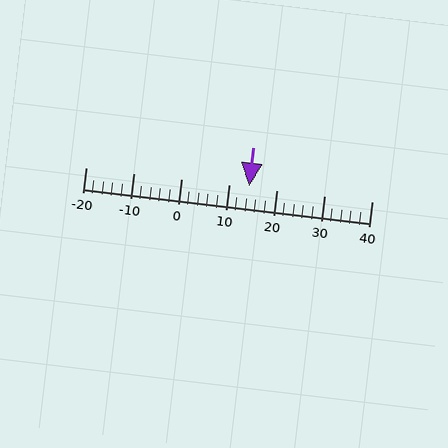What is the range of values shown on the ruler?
The ruler shows values from -20 to 40.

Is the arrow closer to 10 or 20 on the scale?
The arrow is closer to 10.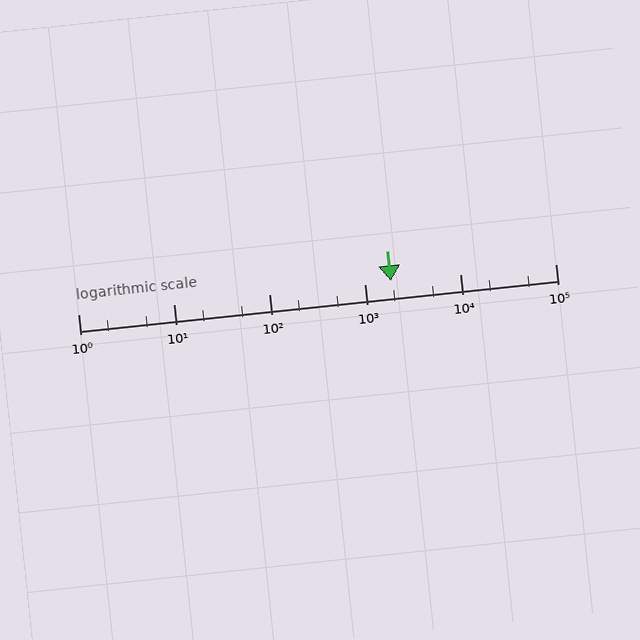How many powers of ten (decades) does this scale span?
The scale spans 5 decades, from 1 to 100000.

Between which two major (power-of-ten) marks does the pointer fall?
The pointer is between 1000 and 10000.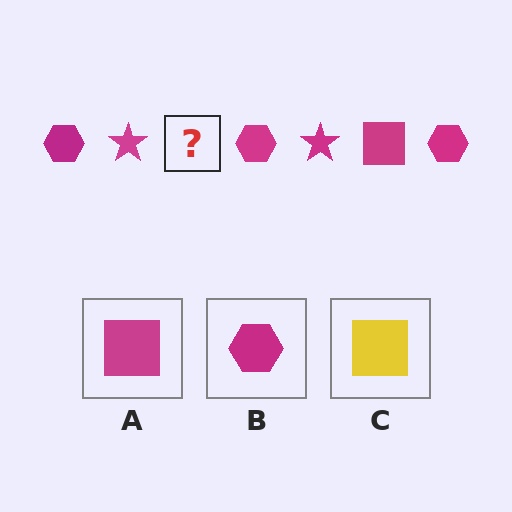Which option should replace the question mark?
Option A.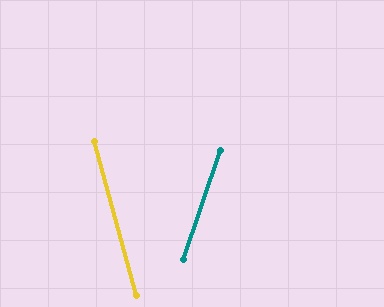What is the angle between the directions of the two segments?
Approximately 34 degrees.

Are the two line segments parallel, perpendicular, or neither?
Neither parallel nor perpendicular — they differ by about 34°.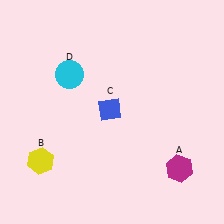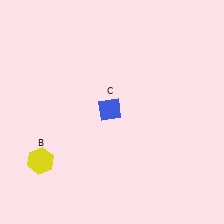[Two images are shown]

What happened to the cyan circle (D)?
The cyan circle (D) was removed in Image 2. It was in the top-left area of Image 1.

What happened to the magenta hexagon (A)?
The magenta hexagon (A) was removed in Image 2. It was in the bottom-right area of Image 1.